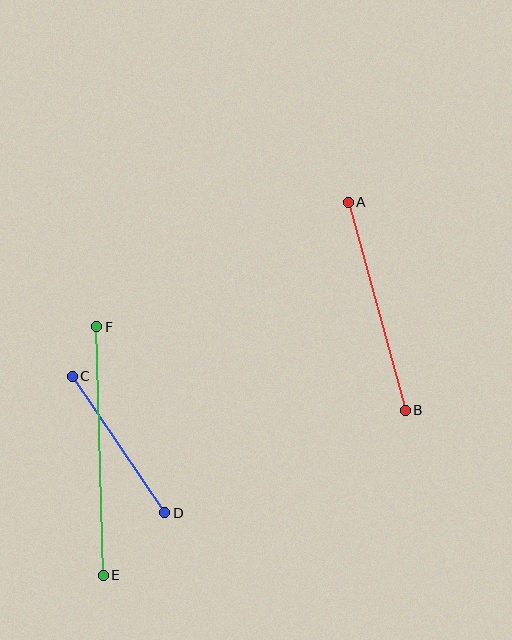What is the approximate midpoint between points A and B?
The midpoint is at approximately (377, 306) pixels.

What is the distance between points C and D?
The distance is approximately 165 pixels.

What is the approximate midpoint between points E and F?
The midpoint is at approximately (100, 451) pixels.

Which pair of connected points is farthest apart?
Points E and F are farthest apart.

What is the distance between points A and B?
The distance is approximately 216 pixels.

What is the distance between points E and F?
The distance is approximately 249 pixels.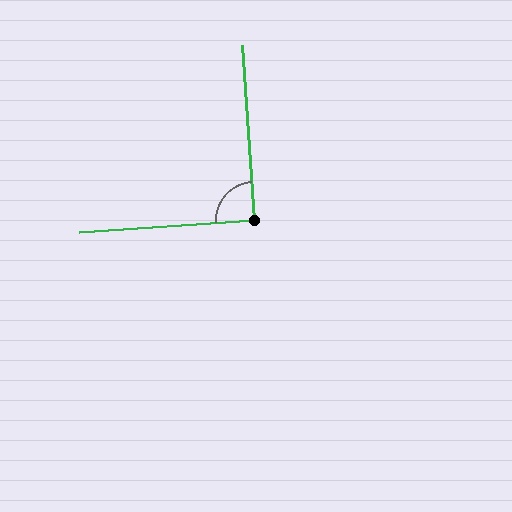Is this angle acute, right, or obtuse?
It is approximately a right angle.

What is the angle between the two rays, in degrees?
Approximately 90 degrees.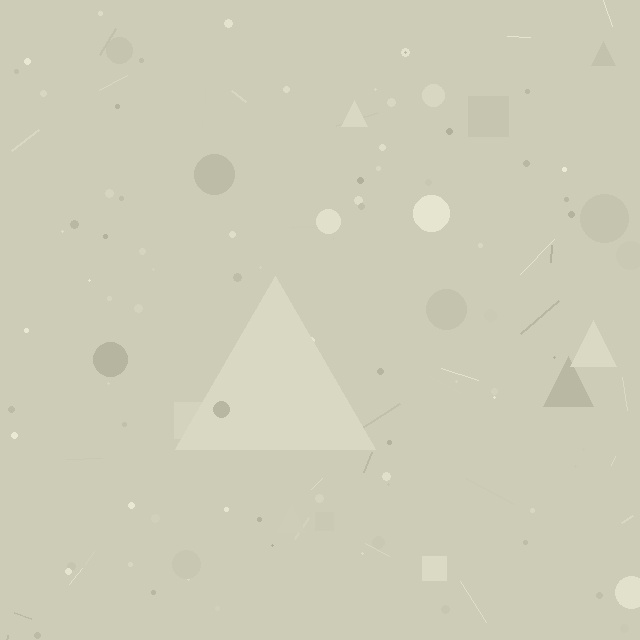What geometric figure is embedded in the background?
A triangle is embedded in the background.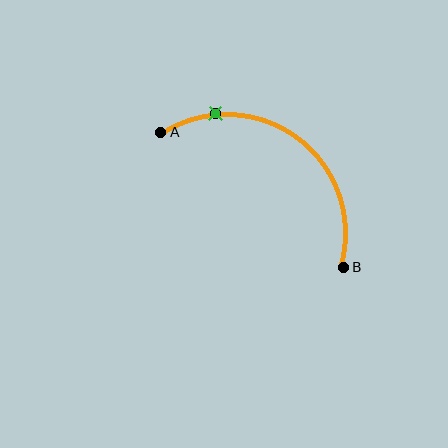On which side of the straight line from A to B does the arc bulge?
The arc bulges above and to the right of the straight line connecting A and B.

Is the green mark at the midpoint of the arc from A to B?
No. The green mark lies on the arc but is closer to endpoint A. The arc midpoint would be at the point on the curve equidistant along the arc from both A and B.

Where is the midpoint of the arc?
The arc midpoint is the point on the curve farthest from the straight line joining A and B. It sits above and to the right of that line.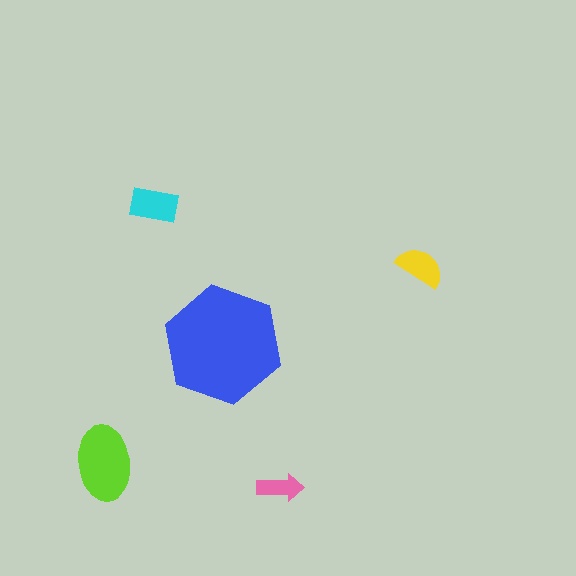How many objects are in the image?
There are 5 objects in the image.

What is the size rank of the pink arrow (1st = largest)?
5th.